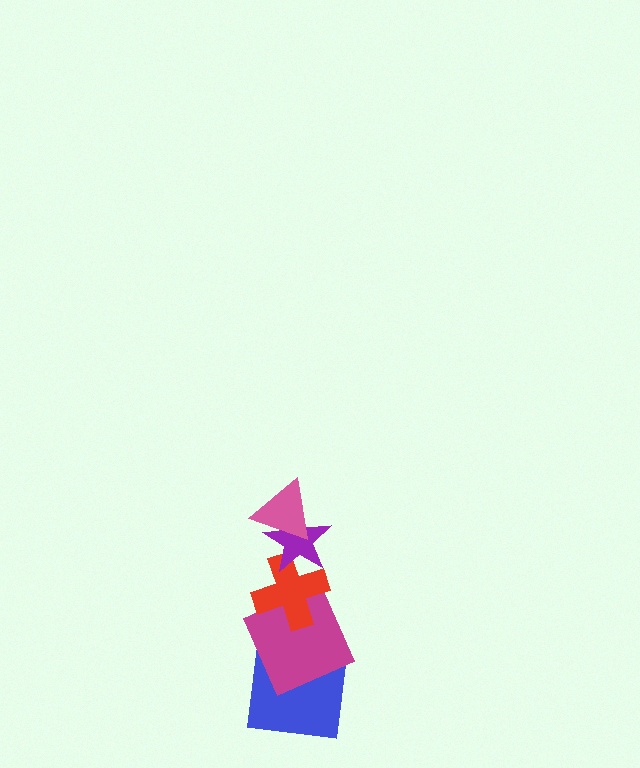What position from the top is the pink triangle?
The pink triangle is 1st from the top.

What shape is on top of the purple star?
The pink triangle is on top of the purple star.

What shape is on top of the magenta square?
The red cross is on top of the magenta square.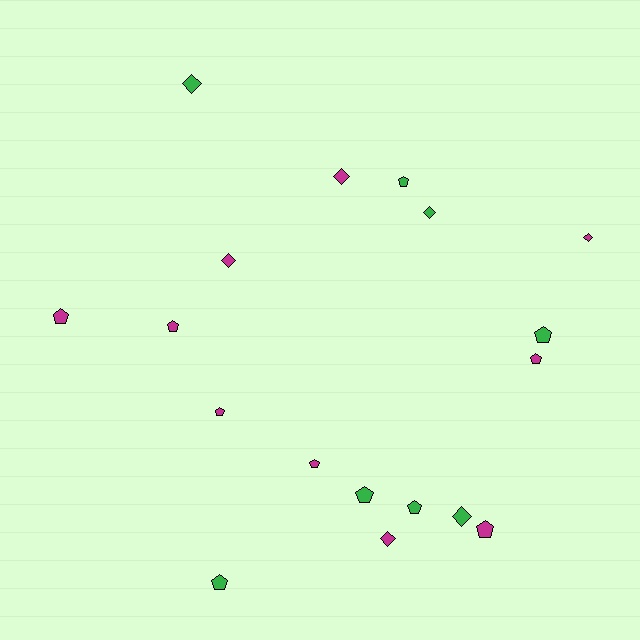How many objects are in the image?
There are 18 objects.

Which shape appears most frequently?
Pentagon, with 11 objects.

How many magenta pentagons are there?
There are 6 magenta pentagons.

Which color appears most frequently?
Magenta, with 10 objects.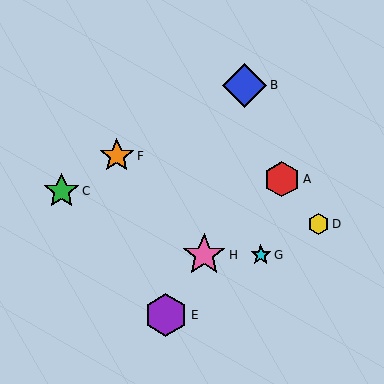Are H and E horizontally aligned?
No, H is at y≈255 and E is at y≈315.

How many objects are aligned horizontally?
2 objects (G, H) are aligned horizontally.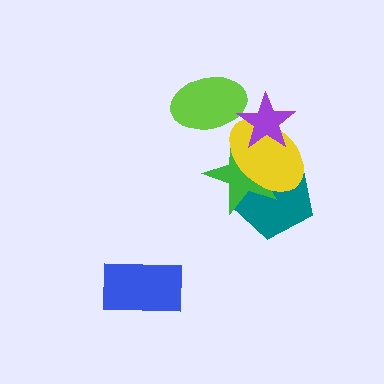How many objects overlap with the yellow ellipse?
3 objects overlap with the yellow ellipse.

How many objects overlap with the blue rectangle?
0 objects overlap with the blue rectangle.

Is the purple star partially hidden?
No, no other shape covers it.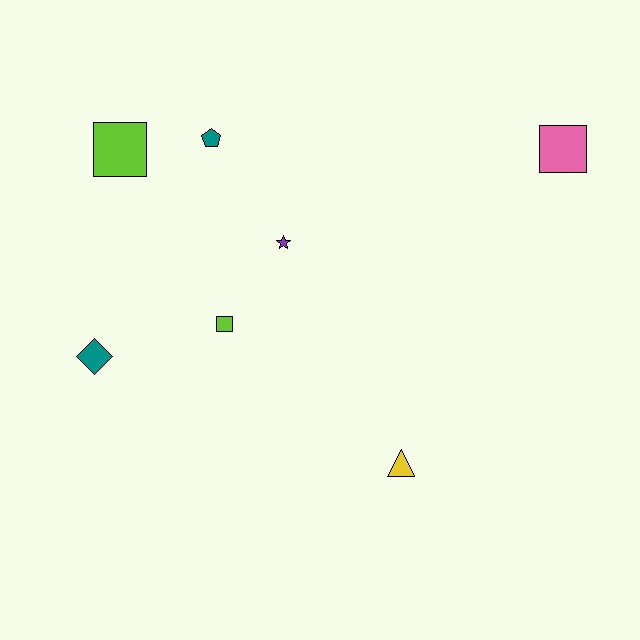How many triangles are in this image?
There is 1 triangle.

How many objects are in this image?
There are 7 objects.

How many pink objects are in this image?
There is 1 pink object.